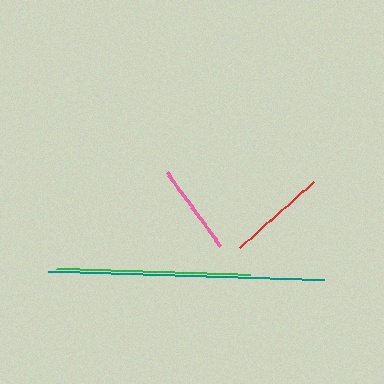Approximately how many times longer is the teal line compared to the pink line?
The teal line is approximately 3.0 times the length of the pink line.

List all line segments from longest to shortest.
From longest to shortest: teal, green, red, pink.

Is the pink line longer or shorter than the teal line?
The teal line is longer than the pink line.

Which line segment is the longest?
The teal line is the longest at approximately 275 pixels.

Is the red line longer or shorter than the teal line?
The teal line is longer than the red line.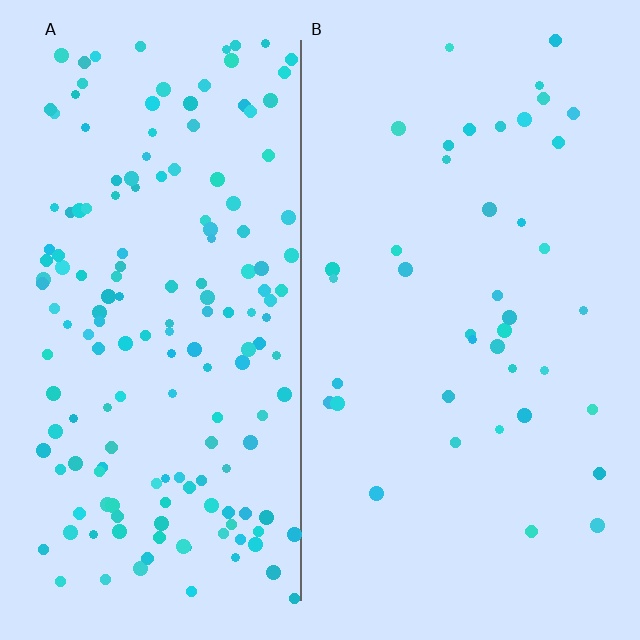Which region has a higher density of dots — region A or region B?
A (the left).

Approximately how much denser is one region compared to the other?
Approximately 4.1× — region A over region B.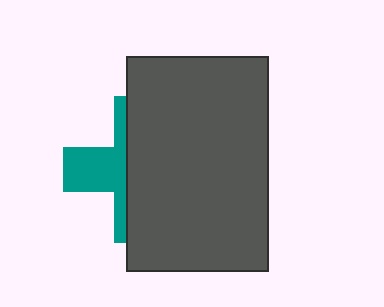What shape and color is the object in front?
The object in front is a dark gray rectangle.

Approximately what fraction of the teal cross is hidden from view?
Roughly 65% of the teal cross is hidden behind the dark gray rectangle.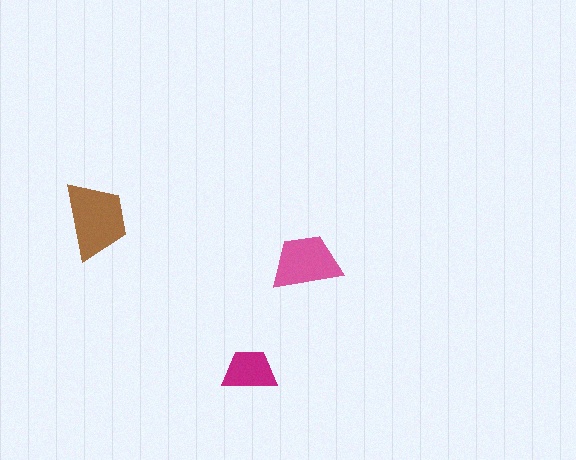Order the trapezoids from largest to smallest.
the brown one, the pink one, the magenta one.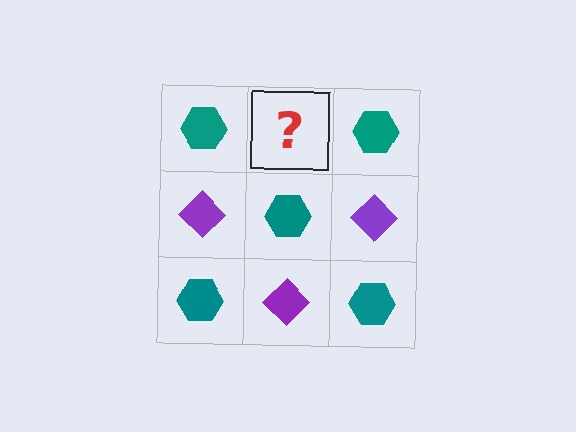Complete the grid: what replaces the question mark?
The question mark should be replaced with a purple diamond.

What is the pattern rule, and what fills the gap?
The rule is that it alternates teal hexagon and purple diamond in a checkerboard pattern. The gap should be filled with a purple diamond.